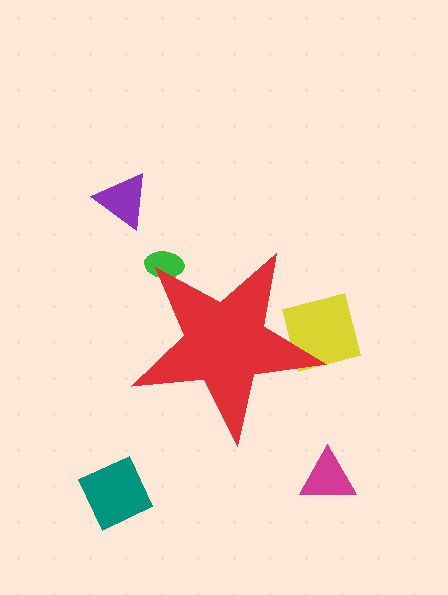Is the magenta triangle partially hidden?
No, the magenta triangle is fully visible.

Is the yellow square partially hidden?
Yes, the yellow square is partially hidden behind the red star.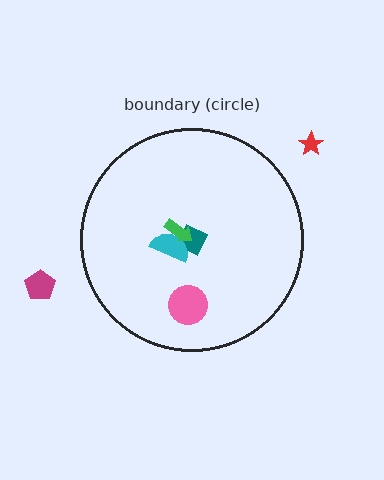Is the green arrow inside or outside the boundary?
Inside.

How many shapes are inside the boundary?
4 inside, 2 outside.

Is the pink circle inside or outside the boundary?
Inside.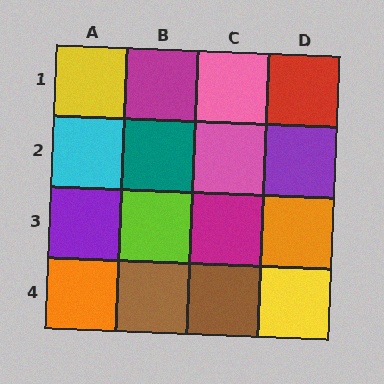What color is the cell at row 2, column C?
Pink.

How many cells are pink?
2 cells are pink.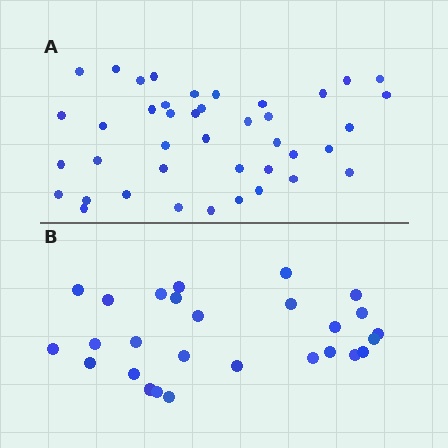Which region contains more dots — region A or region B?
Region A (the top region) has more dots.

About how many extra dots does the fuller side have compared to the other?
Region A has approximately 15 more dots than region B.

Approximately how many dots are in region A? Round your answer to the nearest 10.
About 40 dots. (The exact count is 41, which rounds to 40.)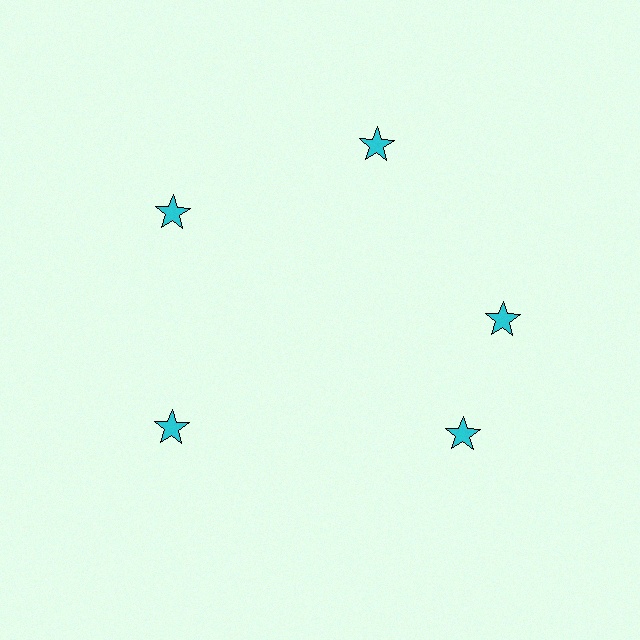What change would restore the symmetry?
The symmetry would be restored by rotating it back into even spacing with its neighbors so that all 5 stars sit at equal angles and equal distance from the center.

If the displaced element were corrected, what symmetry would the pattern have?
It would have 5-fold rotational symmetry — the pattern would map onto itself every 72 degrees.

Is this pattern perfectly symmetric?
No. The 5 cyan stars are arranged in a ring, but one element near the 5 o'clock position is rotated out of alignment along the ring, breaking the 5-fold rotational symmetry.